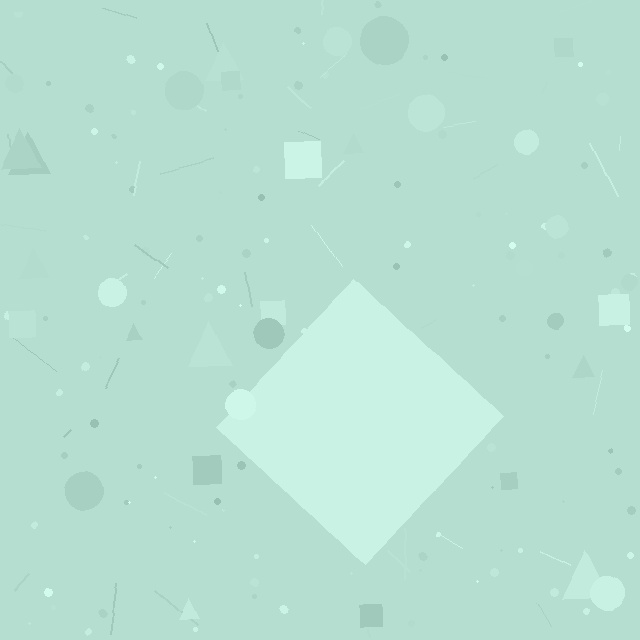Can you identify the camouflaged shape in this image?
The camouflaged shape is a diamond.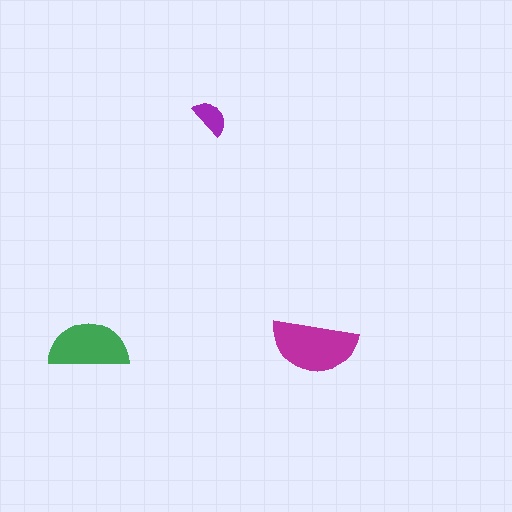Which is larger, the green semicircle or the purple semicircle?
The green one.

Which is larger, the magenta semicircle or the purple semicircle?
The magenta one.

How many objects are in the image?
There are 3 objects in the image.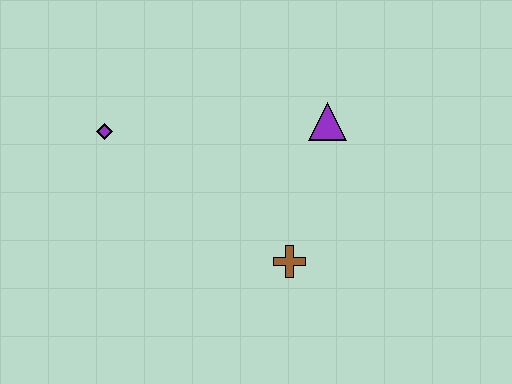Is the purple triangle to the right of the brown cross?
Yes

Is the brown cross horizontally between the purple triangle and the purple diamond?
Yes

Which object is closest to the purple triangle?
The brown cross is closest to the purple triangle.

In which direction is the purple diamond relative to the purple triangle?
The purple diamond is to the left of the purple triangle.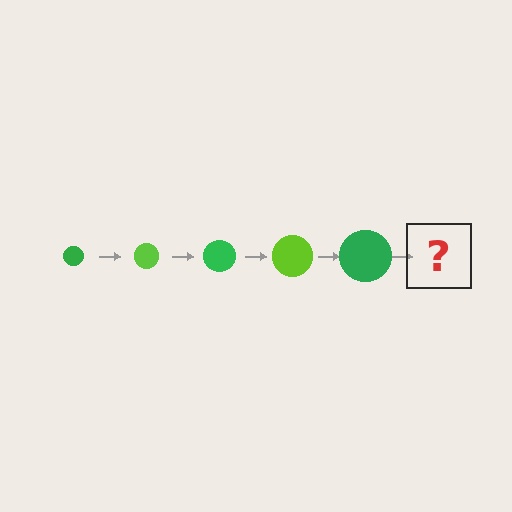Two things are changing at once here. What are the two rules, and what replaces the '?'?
The two rules are that the circle grows larger each step and the color cycles through green and lime. The '?' should be a lime circle, larger than the previous one.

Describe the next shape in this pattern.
It should be a lime circle, larger than the previous one.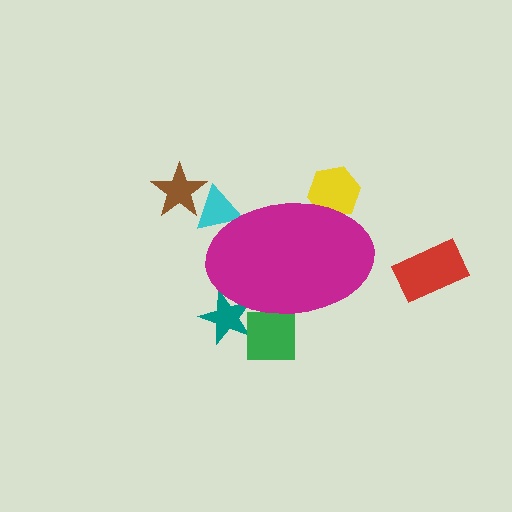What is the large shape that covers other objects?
A magenta ellipse.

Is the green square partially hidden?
Yes, the green square is partially hidden behind the magenta ellipse.